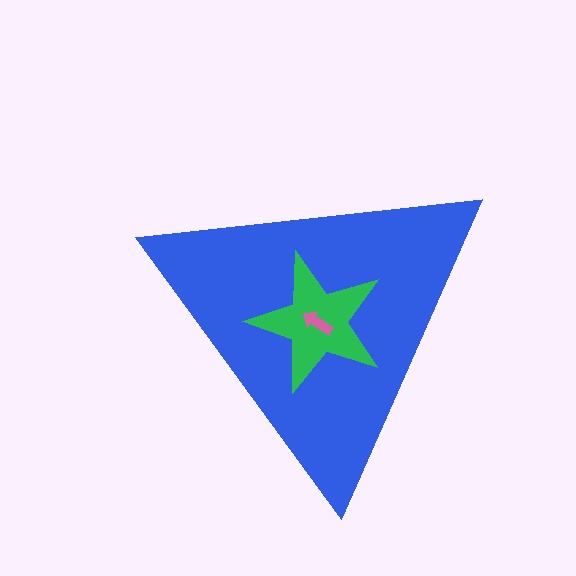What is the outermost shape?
The blue triangle.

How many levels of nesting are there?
3.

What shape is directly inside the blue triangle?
The green star.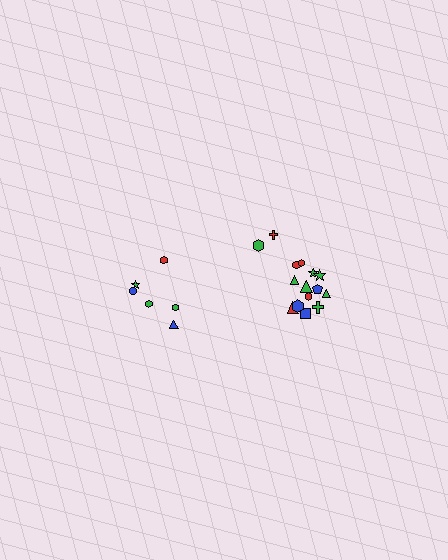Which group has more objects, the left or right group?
The right group.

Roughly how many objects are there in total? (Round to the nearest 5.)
Roughly 20 objects in total.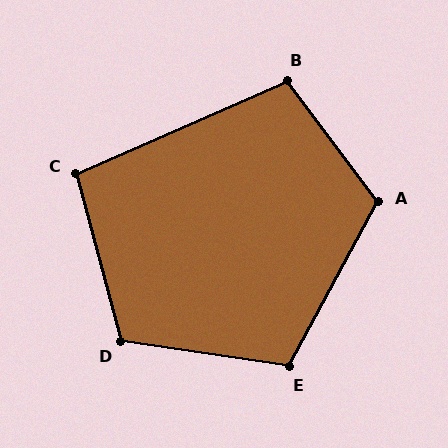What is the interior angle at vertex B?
Approximately 103 degrees (obtuse).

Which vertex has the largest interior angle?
A, at approximately 114 degrees.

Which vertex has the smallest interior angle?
C, at approximately 99 degrees.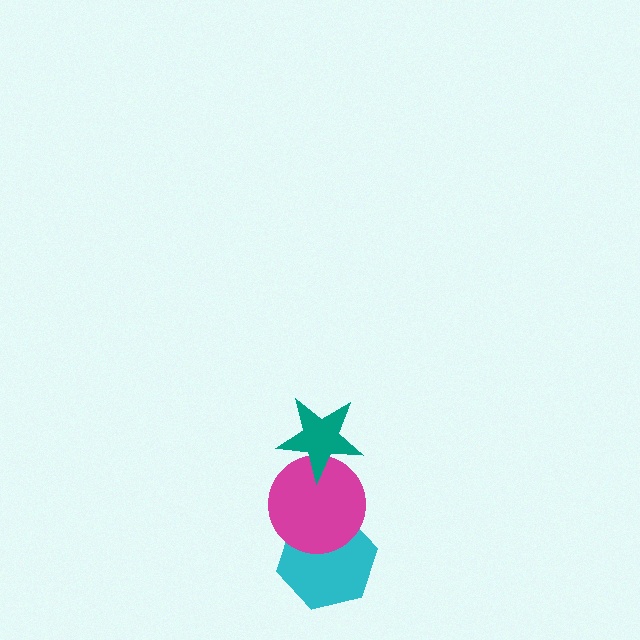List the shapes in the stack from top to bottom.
From top to bottom: the teal star, the magenta circle, the cyan hexagon.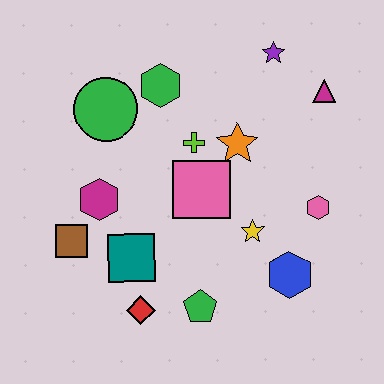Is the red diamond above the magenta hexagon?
No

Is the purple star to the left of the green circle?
No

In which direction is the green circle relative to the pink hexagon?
The green circle is to the left of the pink hexagon.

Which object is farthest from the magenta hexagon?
The magenta triangle is farthest from the magenta hexagon.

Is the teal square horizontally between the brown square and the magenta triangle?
Yes